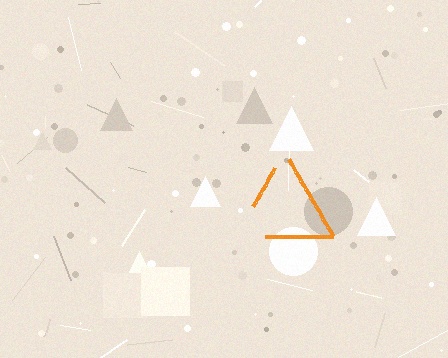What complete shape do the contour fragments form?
The contour fragments form a triangle.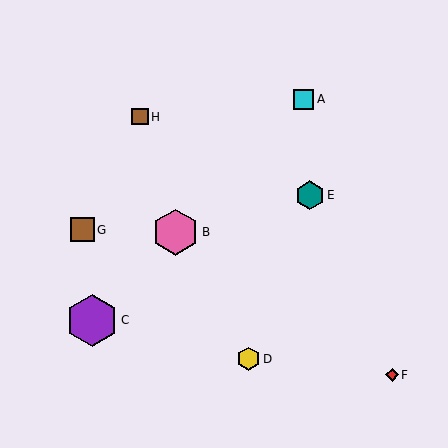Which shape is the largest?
The purple hexagon (labeled C) is the largest.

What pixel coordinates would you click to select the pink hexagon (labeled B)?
Click at (176, 232) to select the pink hexagon B.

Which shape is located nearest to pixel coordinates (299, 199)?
The teal hexagon (labeled E) at (310, 195) is nearest to that location.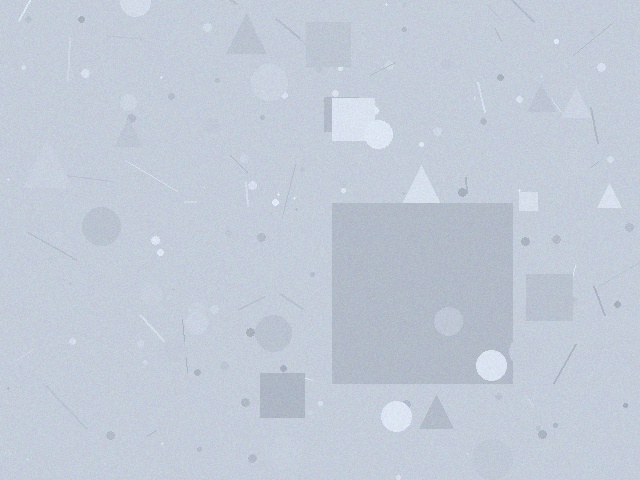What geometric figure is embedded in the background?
A square is embedded in the background.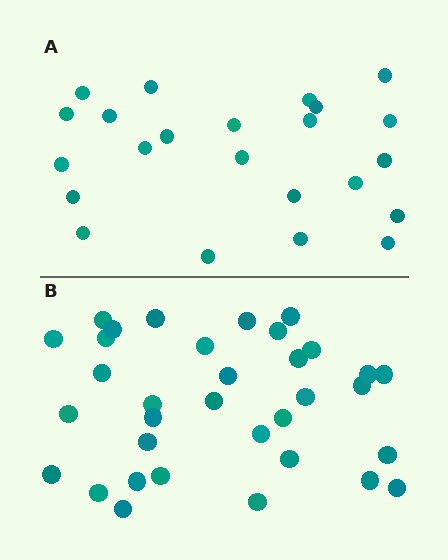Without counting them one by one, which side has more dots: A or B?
Region B (the bottom region) has more dots.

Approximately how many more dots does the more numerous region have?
Region B has roughly 12 or so more dots than region A.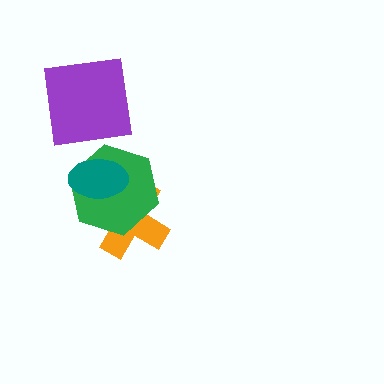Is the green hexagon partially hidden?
Yes, it is partially covered by another shape.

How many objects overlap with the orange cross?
2 objects overlap with the orange cross.